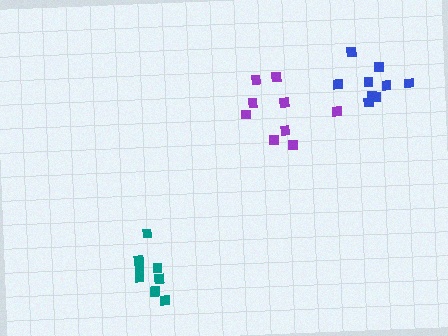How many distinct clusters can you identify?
There are 3 distinct clusters.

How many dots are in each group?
Group 1: 9 dots, Group 2: 10 dots, Group 3: 9 dots (28 total).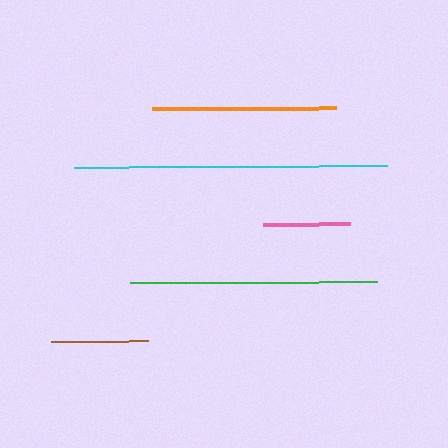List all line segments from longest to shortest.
From longest to shortest: cyan, green, orange, brown, pink.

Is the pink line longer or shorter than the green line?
The green line is longer than the pink line.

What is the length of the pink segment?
The pink segment is approximately 87 pixels long.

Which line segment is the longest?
The cyan line is the longest at approximately 313 pixels.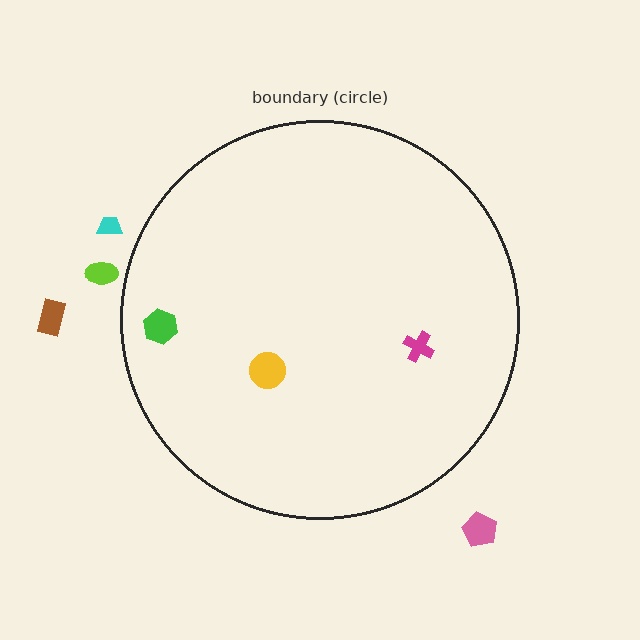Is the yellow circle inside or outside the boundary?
Inside.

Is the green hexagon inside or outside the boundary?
Inside.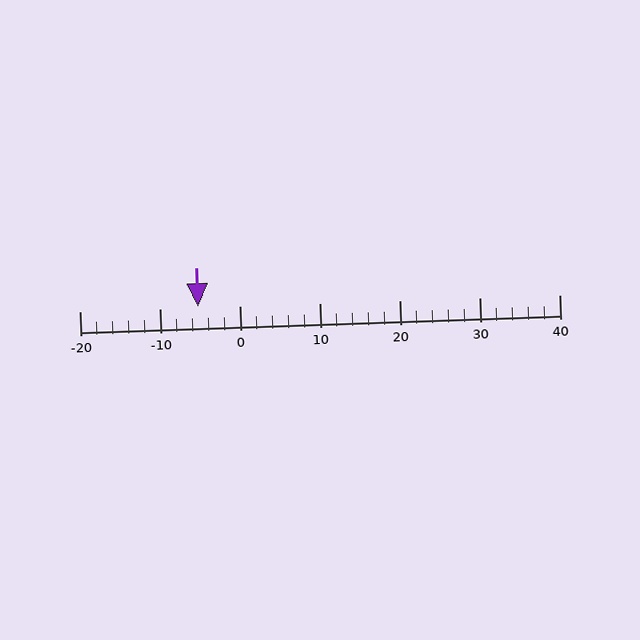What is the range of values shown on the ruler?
The ruler shows values from -20 to 40.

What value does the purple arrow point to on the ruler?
The purple arrow points to approximately -5.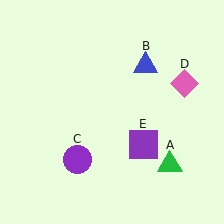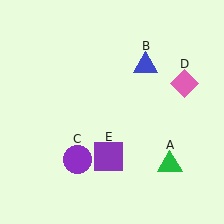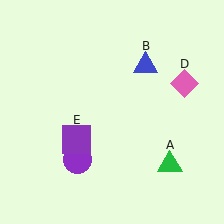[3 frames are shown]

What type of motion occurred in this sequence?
The purple square (object E) rotated clockwise around the center of the scene.